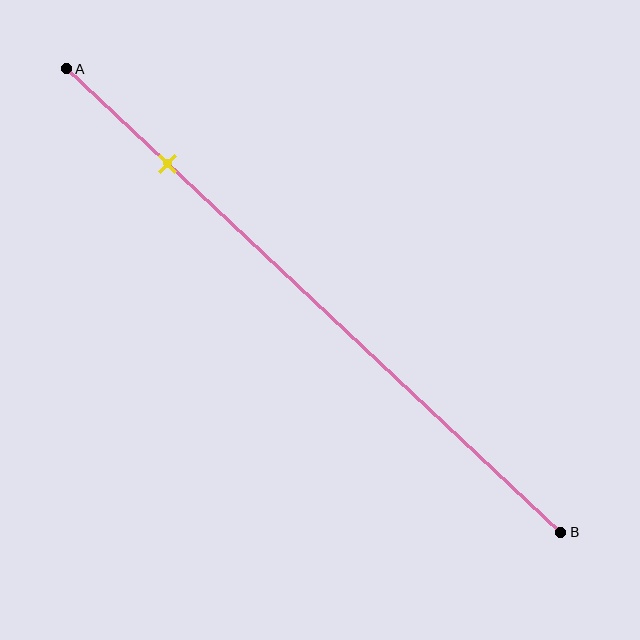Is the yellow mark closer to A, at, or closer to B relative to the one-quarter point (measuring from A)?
The yellow mark is closer to point A than the one-quarter point of segment AB.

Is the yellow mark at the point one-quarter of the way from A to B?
No, the mark is at about 20% from A, not at the 25% one-quarter point.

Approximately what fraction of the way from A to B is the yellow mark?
The yellow mark is approximately 20% of the way from A to B.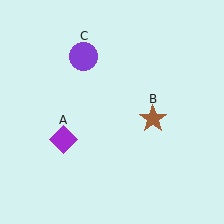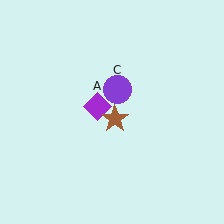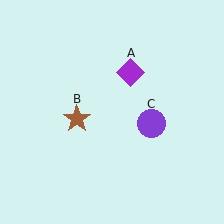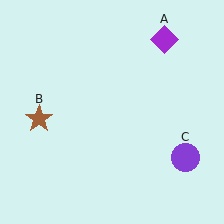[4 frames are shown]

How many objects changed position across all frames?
3 objects changed position: purple diamond (object A), brown star (object B), purple circle (object C).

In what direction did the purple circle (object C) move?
The purple circle (object C) moved down and to the right.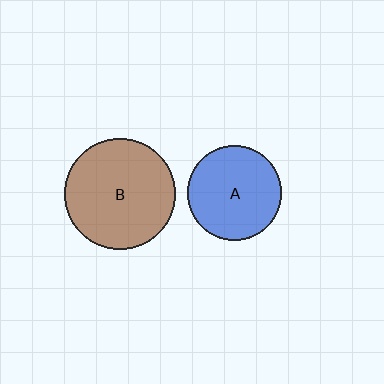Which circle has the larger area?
Circle B (brown).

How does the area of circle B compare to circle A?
Approximately 1.4 times.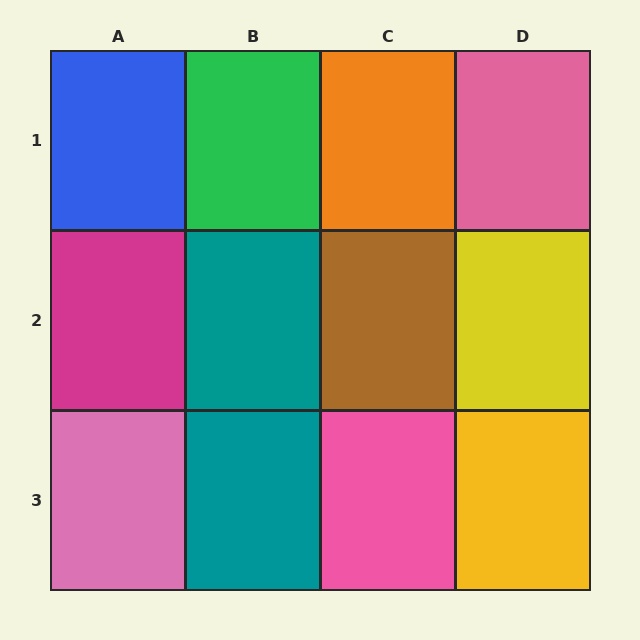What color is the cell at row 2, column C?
Brown.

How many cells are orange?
1 cell is orange.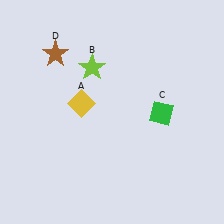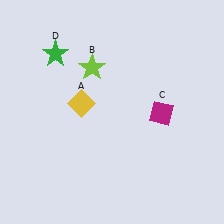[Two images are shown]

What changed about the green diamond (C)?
In Image 1, C is green. In Image 2, it changed to magenta.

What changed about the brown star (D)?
In Image 1, D is brown. In Image 2, it changed to green.